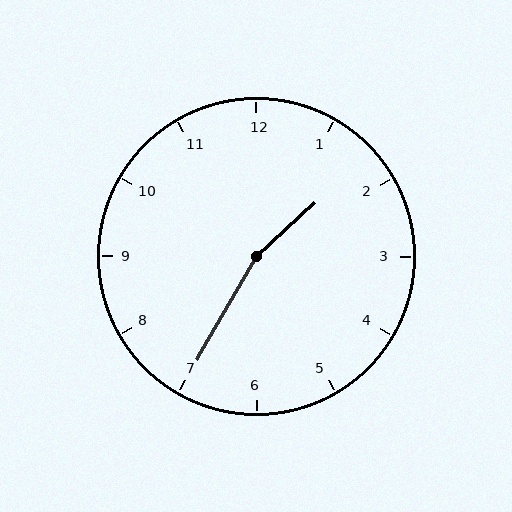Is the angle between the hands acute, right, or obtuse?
It is obtuse.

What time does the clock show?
1:35.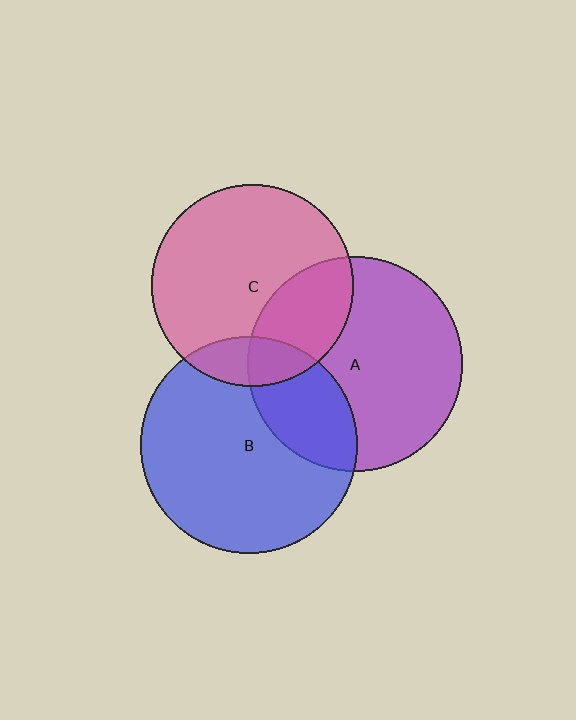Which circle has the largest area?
Circle B (blue).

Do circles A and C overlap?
Yes.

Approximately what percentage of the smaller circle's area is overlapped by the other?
Approximately 30%.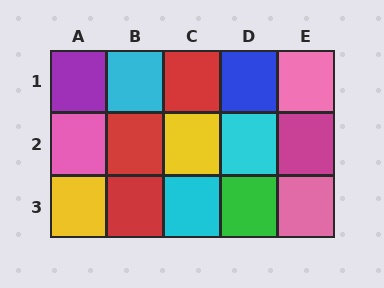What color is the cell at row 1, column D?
Blue.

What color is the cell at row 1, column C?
Red.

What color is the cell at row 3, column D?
Green.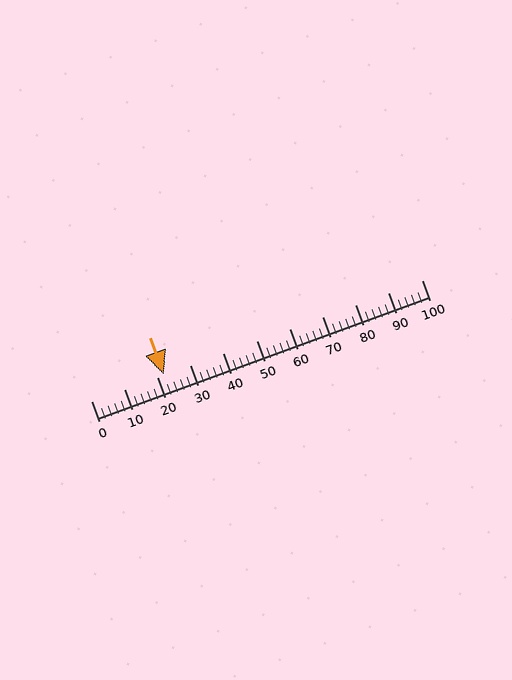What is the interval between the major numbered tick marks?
The major tick marks are spaced 10 units apart.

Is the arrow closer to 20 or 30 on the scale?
The arrow is closer to 20.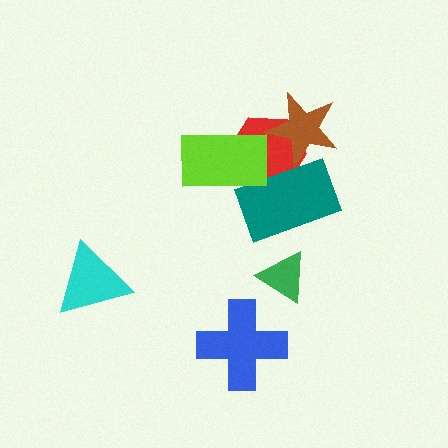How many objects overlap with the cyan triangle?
0 objects overlap with the cyan triangle.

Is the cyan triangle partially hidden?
No, no other shape covers it.